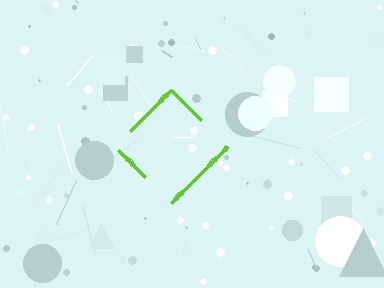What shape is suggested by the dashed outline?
The dashed outline suggests a diamond.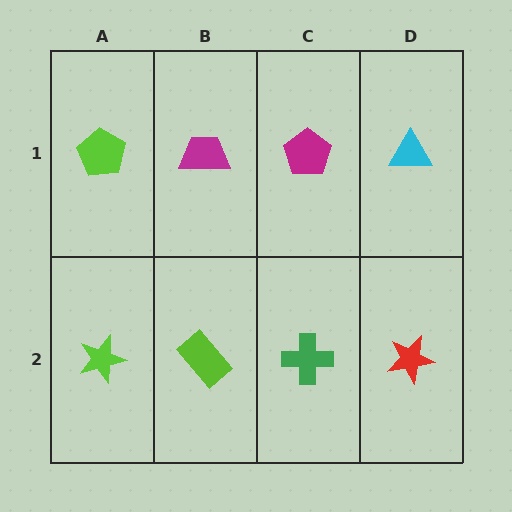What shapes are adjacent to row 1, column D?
A red star (row 2, column D), a magenta pentagon (row 1, column C).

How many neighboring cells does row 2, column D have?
2.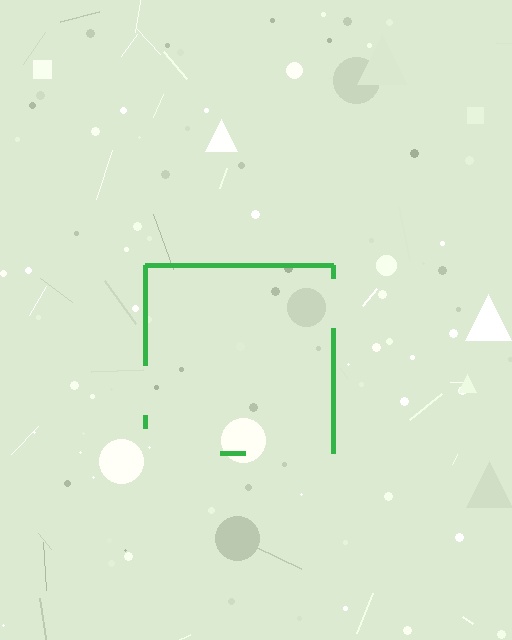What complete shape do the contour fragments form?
The contour fragments form a square.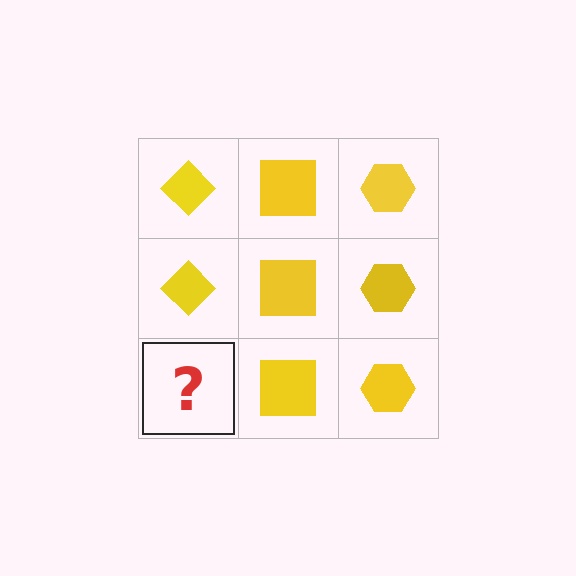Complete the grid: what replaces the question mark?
The question mark should be replaced with a yellow diamond.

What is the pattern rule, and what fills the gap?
The rule is that each column has a consistent shape. The gap should be filled with a yellow diamond.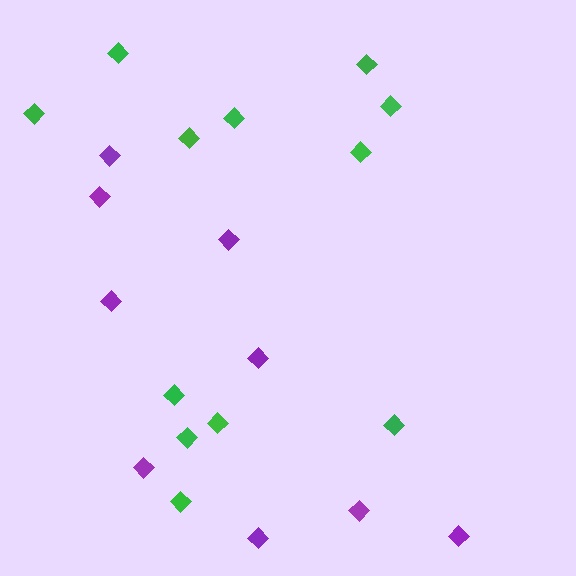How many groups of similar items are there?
There are 2 groups: one group of green diamonds (12) and one group of purple diamonds (9).